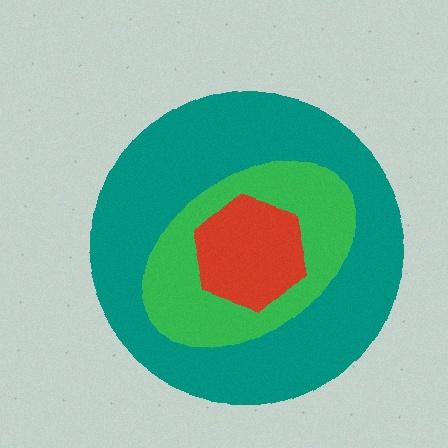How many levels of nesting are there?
3.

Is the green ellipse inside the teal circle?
Yes.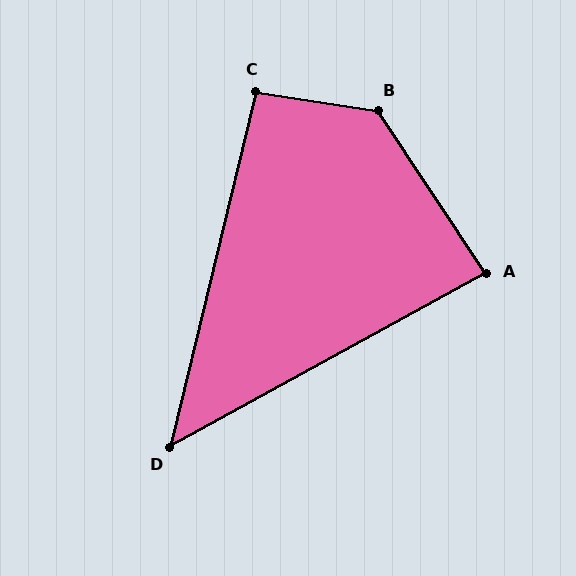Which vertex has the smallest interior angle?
D, at approximately 48 degrees.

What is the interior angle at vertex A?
Approximately 85 degrees (approximately right).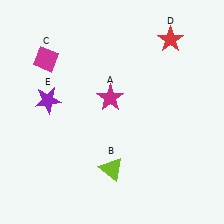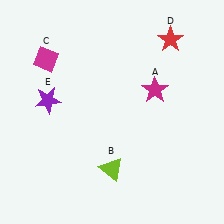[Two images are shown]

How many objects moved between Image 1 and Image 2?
1 object moved between the two images.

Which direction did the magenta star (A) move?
The magenta star (A) moved right.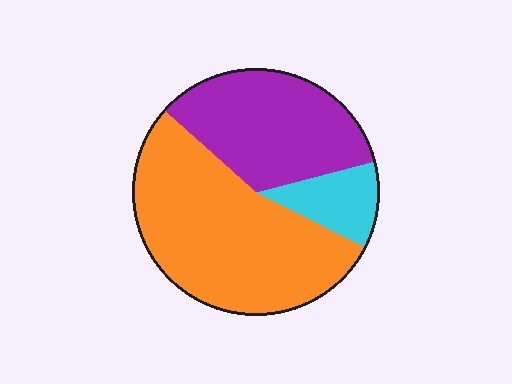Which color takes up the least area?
Cyan, at roughly 10%.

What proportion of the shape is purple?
Purple covers roughly 35% of the shape.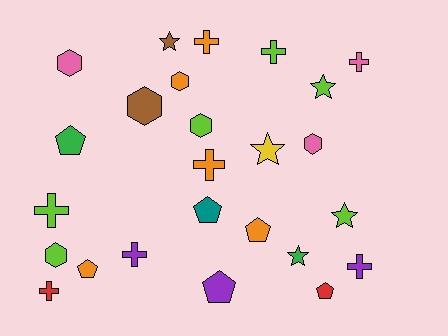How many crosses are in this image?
There are 8 crosses.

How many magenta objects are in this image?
There are no magenta objects.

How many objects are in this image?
There are 25 objects.